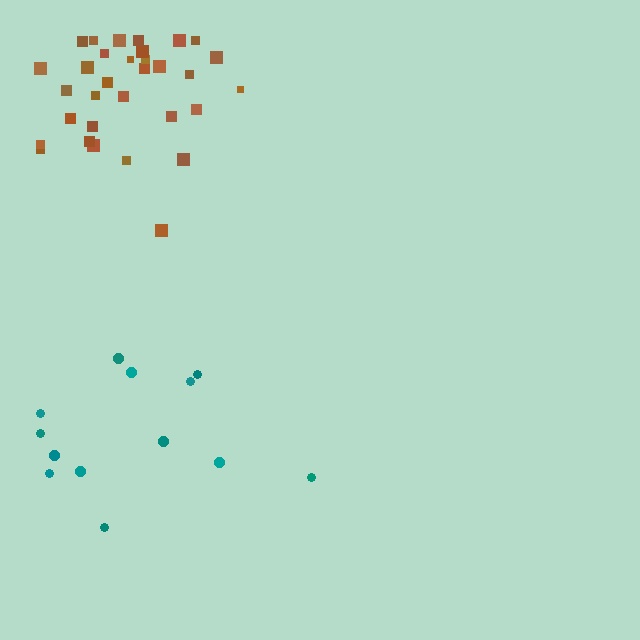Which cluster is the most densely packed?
Brown.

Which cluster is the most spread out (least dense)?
Teal.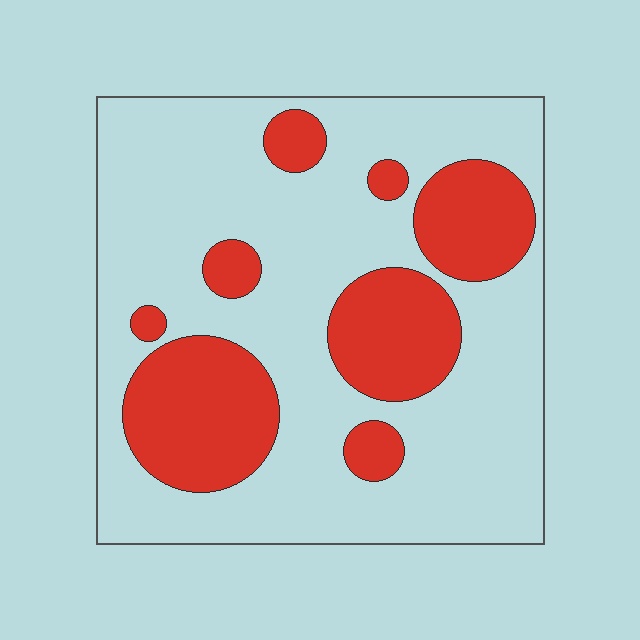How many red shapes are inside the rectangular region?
8.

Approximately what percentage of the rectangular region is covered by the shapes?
Approximately 30%.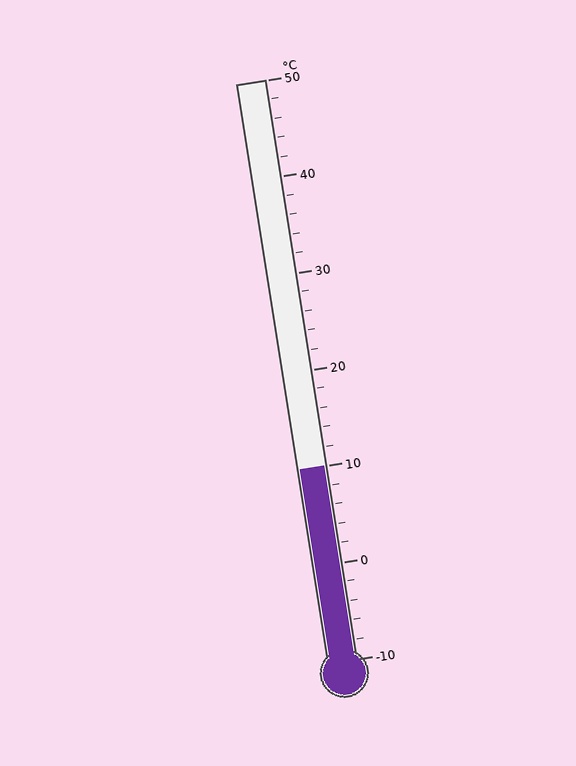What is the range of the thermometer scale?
The thermometer scale ranges from -10°C to 50°C.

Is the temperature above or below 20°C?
The temperature is below 20°C.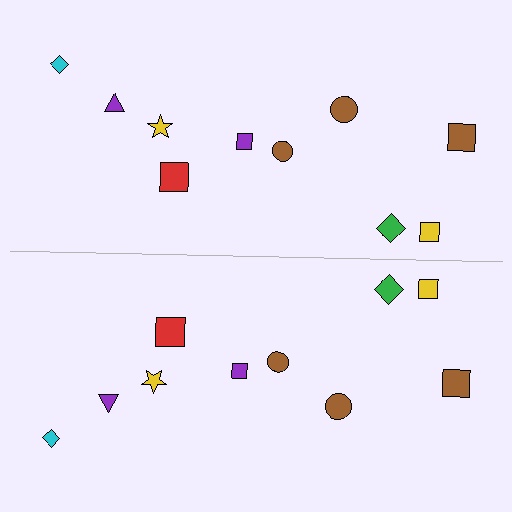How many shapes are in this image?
There are 20 shapes in this image.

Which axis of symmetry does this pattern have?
The pattern has a horizontal axis of symmetry running through the center of the image.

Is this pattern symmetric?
Yes, this pattern has bilateral (reflection) symmetry.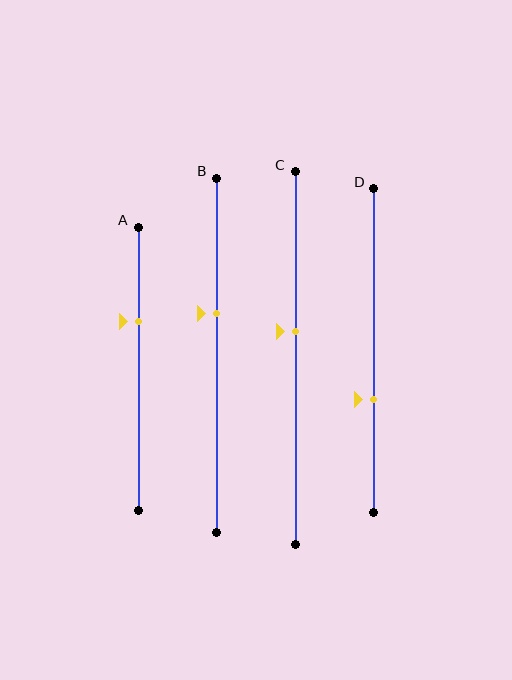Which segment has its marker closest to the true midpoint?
Segment C has its marker closest to the true midpoint.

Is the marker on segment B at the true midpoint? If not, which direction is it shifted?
No, the marker on segment B is shifted upward by about 12% of the segment length.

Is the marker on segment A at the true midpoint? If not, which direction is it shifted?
No, the marker on segment A is shifted upward by about 17% of the segment length.